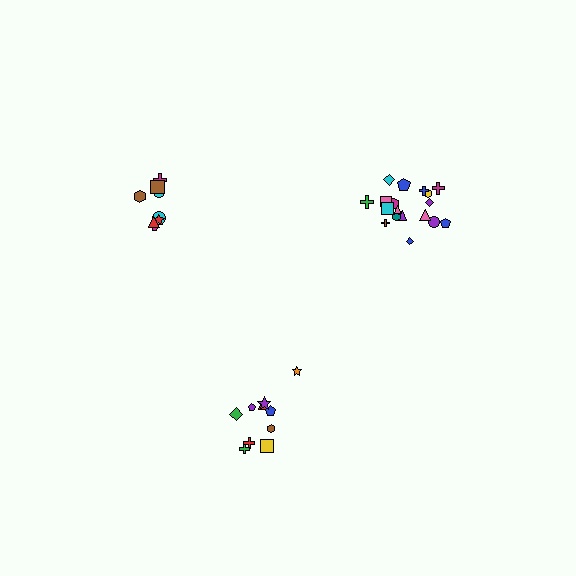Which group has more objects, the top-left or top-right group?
The top-right group.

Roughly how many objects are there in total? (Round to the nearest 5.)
Roughly 35 objects in total.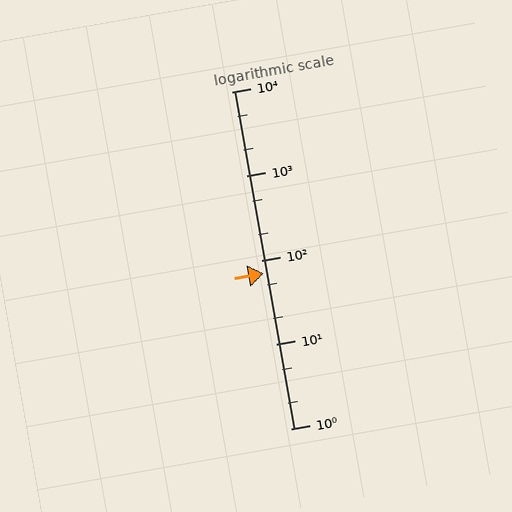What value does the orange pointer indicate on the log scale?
The pointer indicates approximately 70.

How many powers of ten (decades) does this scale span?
The scale spans 4 decades, from 1 to 10000.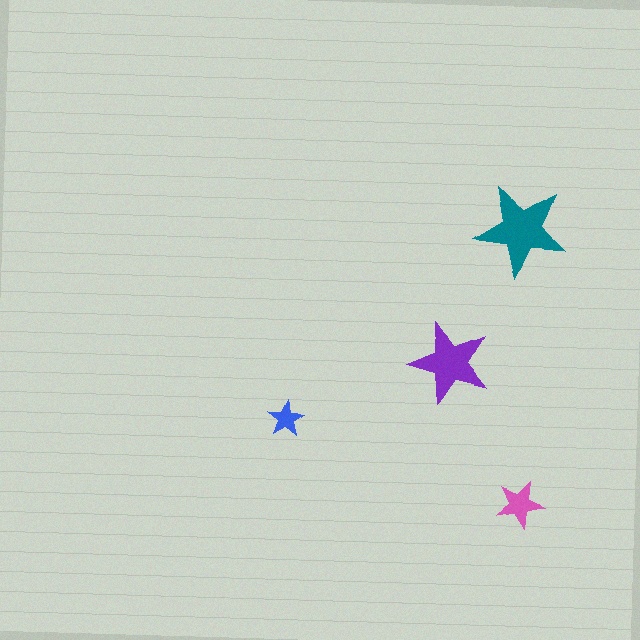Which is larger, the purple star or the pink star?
The purple one.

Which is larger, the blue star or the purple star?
The purple one.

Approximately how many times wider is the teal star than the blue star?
About 2.5 times wider.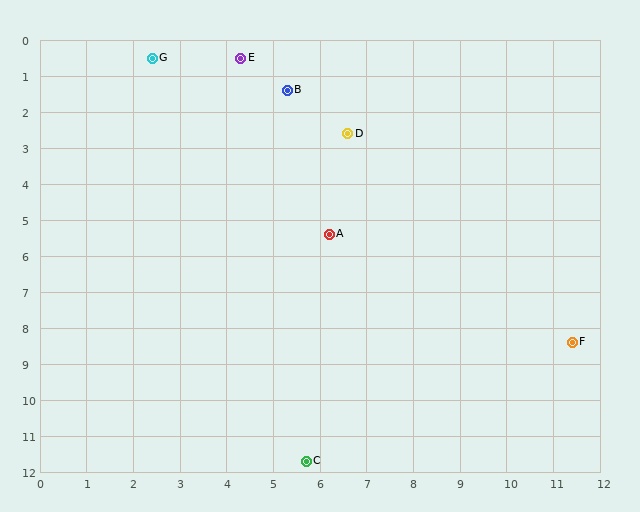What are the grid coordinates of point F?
Point F is at approximately (11.4, 8.4).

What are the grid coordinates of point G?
Point G is at approximately (2.4, 0.5).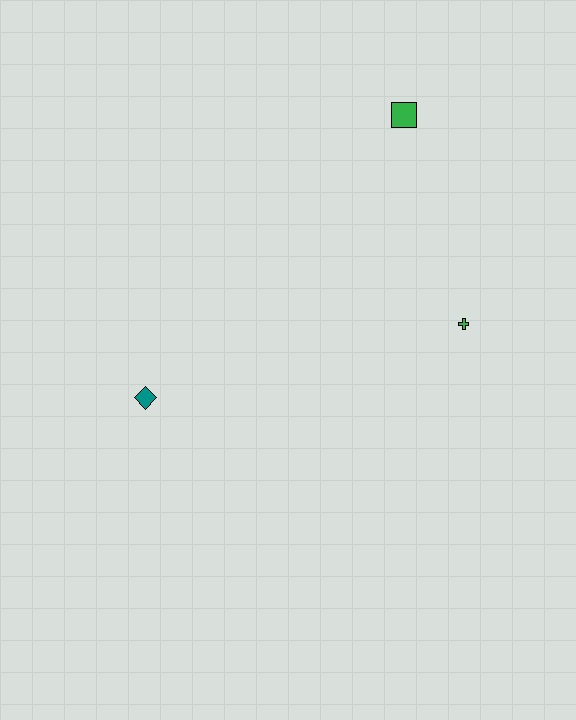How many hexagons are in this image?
There are no hexagons.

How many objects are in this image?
There are 3 objects.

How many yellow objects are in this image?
There are no yellow objects.